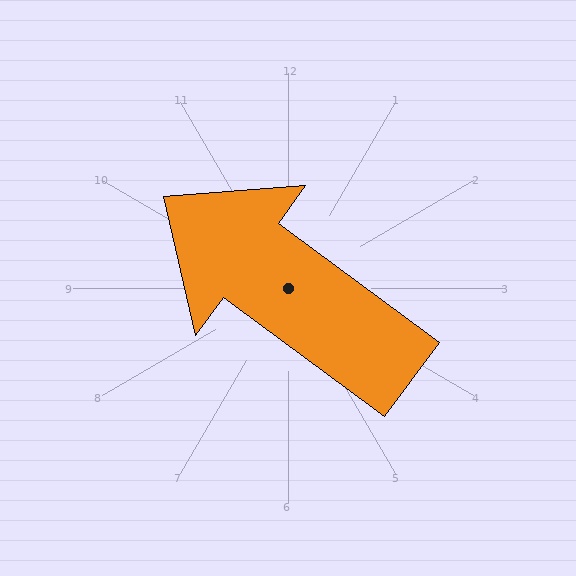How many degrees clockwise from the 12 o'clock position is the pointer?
Approximately 306 degrees.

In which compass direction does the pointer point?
Northwest.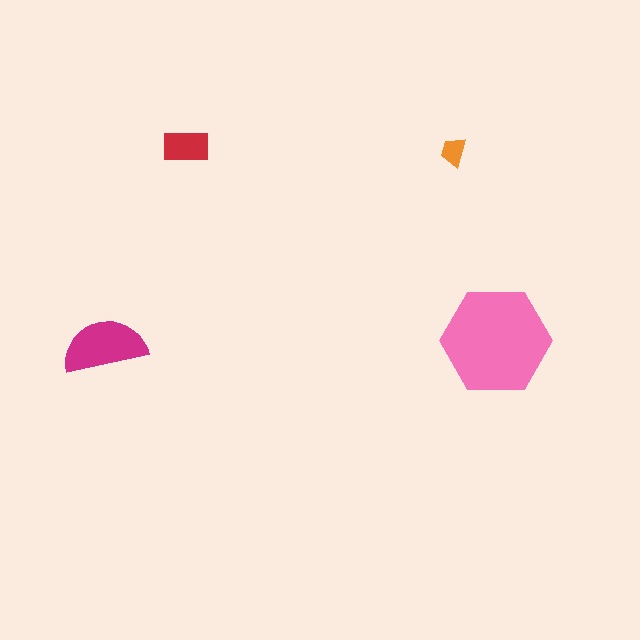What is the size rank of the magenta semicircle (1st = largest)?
2nd.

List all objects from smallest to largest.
The orange trapezoid, the red rectangle, the magenta semicircle, the pink hexagon.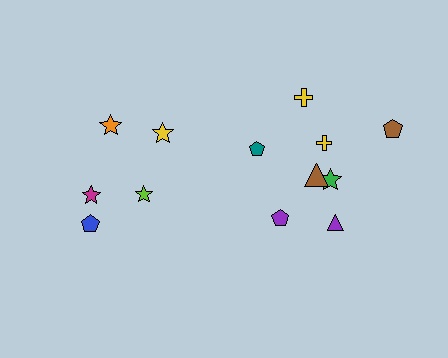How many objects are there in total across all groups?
There are 13 objects.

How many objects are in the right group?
There are 8 objects.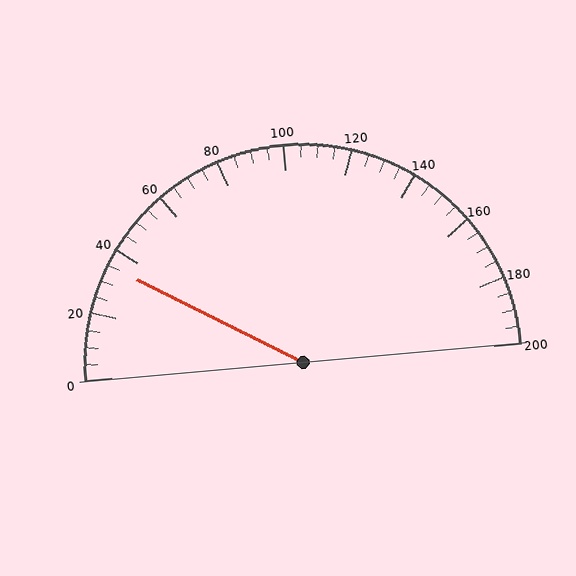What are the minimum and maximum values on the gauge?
The gauge ranges from 0 to 200.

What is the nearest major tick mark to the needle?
The nearest major tick mark is 40.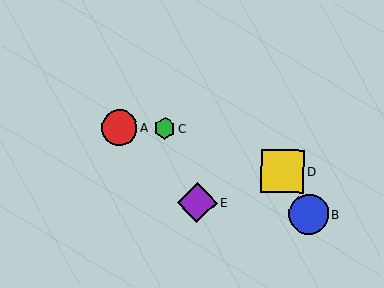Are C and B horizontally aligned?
No, C is at y≈129 and B is at y≈215.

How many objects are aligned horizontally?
2 objects (A, C) are aligned horizontally.